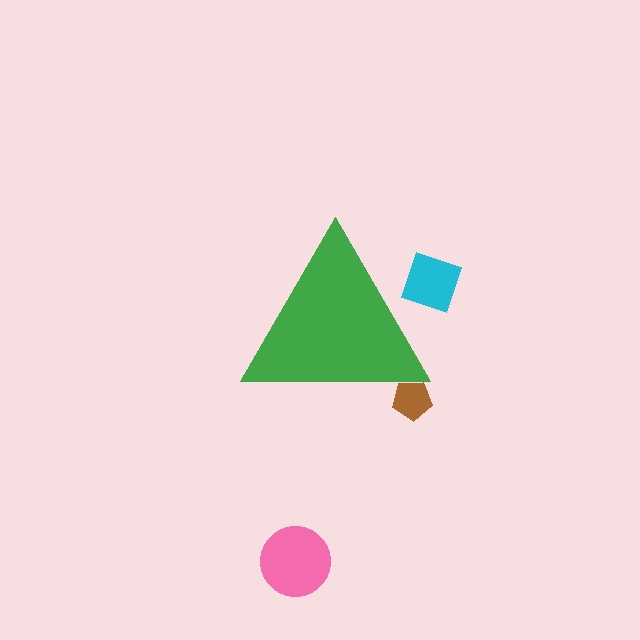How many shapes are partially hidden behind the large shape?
2 shapes are partially hidden.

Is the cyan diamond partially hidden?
Yes, the cyan diamond is partially hidden behind the green triangle.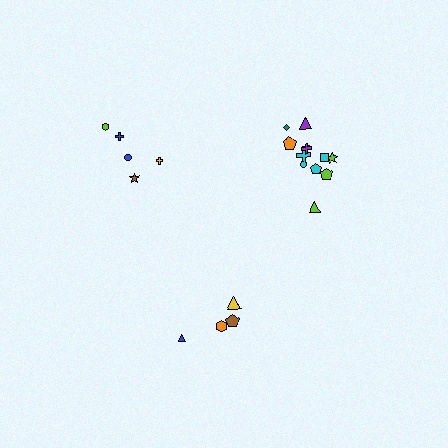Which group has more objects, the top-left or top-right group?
The top-right group.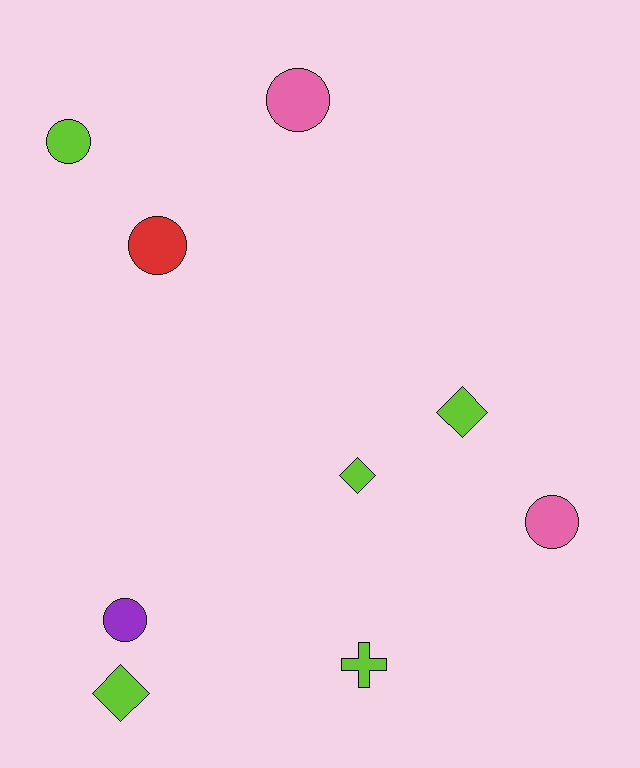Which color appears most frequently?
Lime, with 5 objects.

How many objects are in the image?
There are 9 objects.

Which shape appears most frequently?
Circle, with 5 objects.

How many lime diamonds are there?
There are 3 lime diamonds.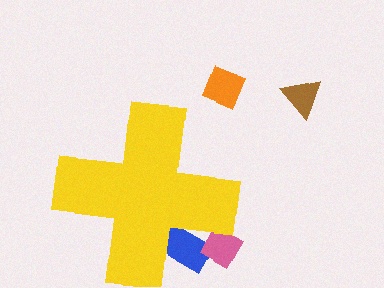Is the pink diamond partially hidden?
Yes, the pink diamond is partially hidden behind the yellow cross.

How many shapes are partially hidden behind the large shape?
2 shapes are partially hidden.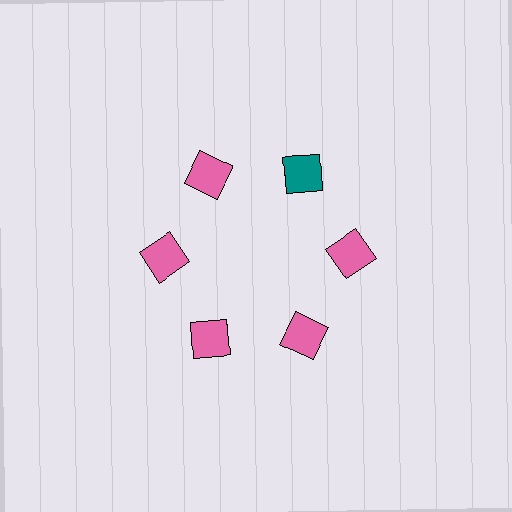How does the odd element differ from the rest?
It has a different color: teal instead of pink.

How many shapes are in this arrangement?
There are 6 shapes arranged in a ring pattern.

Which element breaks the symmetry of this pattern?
The teal square at roughly the 1 o'clock position breaks the symmetry. All other shapes are pink squares.